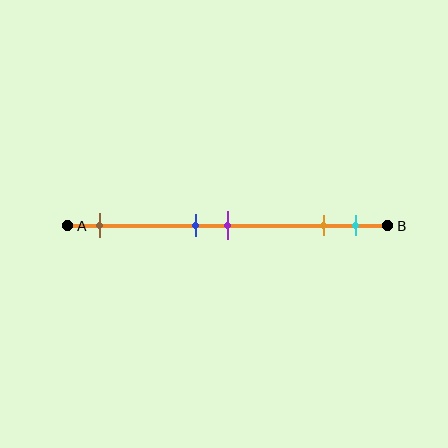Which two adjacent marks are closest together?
The blue and purple marks are the closest adjacent pair.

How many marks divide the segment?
There are 5 marks dividing the segment.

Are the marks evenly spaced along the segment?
No, the marks are not evenly spaced.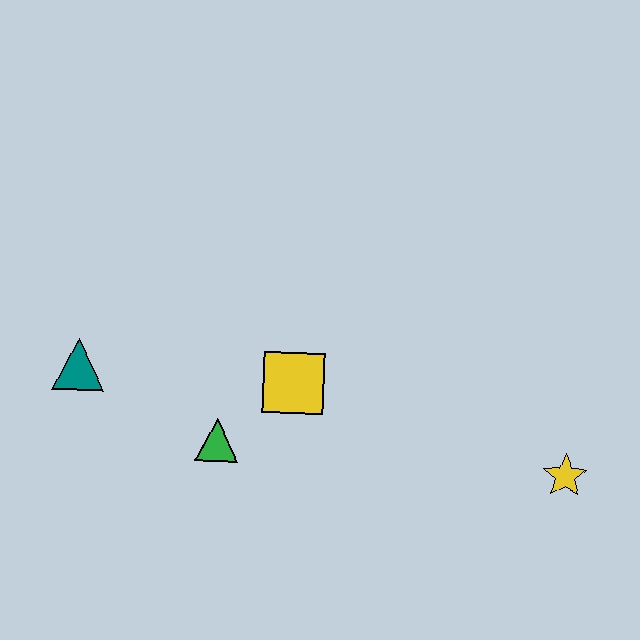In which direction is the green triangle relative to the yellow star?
The green triangle is to the left of the yellow star.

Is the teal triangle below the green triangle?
No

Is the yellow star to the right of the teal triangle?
Yes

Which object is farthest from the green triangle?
The yellow star is farthest from the green triangle.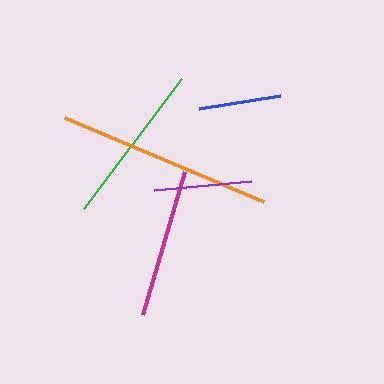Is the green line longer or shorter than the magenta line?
The green line is longer than the magenta line.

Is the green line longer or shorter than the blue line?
The green line is longer than the blue line.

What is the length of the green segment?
The green segment is approximately 163 pixels long.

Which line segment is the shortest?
The blue line is the shortest at approximately 83 pixels.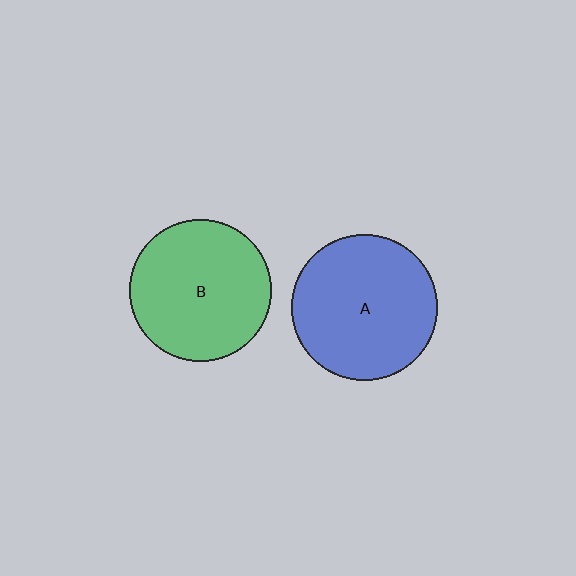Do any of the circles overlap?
No, none of the circles overlap.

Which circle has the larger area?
Circle A (blue).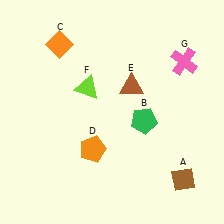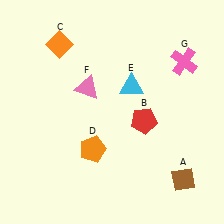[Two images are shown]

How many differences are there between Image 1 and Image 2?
There are 3 differences between the two images.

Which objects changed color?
B changed from green to red. E changed from brown to cyan. F changed from lime to pink.